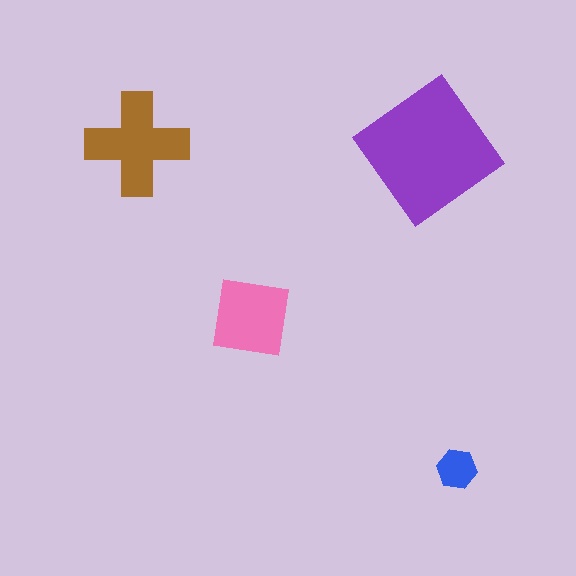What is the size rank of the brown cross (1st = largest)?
2nd.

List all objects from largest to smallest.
The purple diamond, the brown cross, the pink square, the blue hexagon.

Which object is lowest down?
The blue hexagon is bottommost.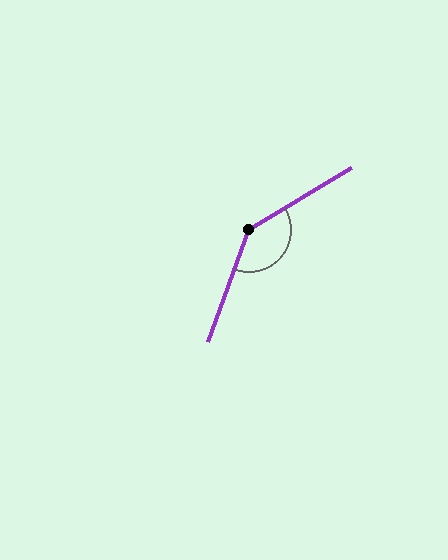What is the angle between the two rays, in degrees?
Approximately 141 degrees.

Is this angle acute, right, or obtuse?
It is obtuse.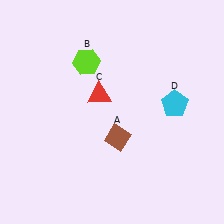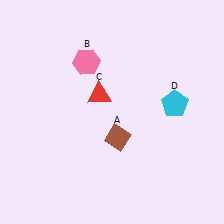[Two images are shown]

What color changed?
The hexagon (B) changed from lime in Image 1 to pink in Image 2.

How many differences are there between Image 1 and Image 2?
There is 1 difference between the two images.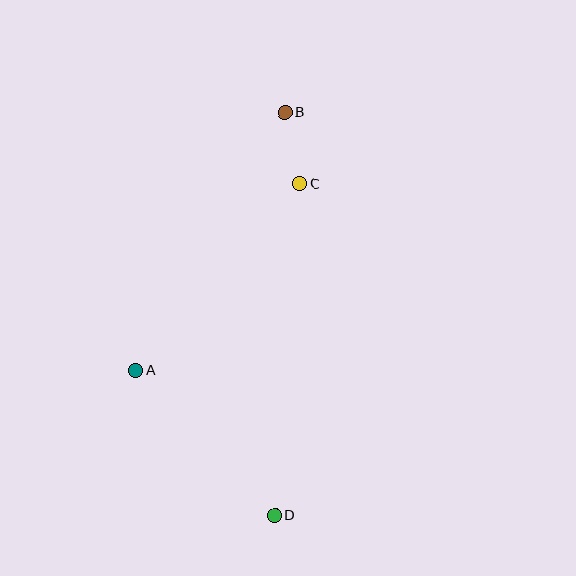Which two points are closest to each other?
Points B and C are closest to each other.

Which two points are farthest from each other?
Points B and D are farthest from each other.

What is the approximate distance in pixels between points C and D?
The distance between C and D is approximately 332 pixels.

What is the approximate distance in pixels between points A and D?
The distance between A and D is approximately 201 pixels.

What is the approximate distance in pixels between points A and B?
The distance between A and B is approximately 298 pixels.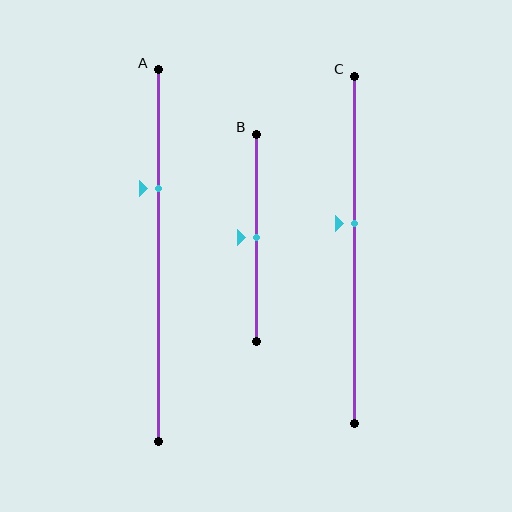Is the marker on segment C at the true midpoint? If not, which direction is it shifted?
No, the marker on segment C is shifted upward by about 8% of the segment length.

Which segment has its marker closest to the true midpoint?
Segment B has its marker closest to the true midpoint.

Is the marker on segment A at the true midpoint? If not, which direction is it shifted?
No, the marker on segment A is shifted upward by about 18% of the segment length.